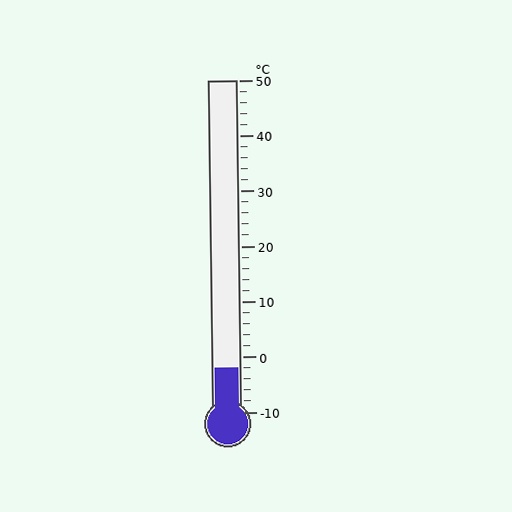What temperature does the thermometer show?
The thermometer shows approximately -2°C.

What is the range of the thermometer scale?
The thermometer scale ranges from -10°C to 50°C.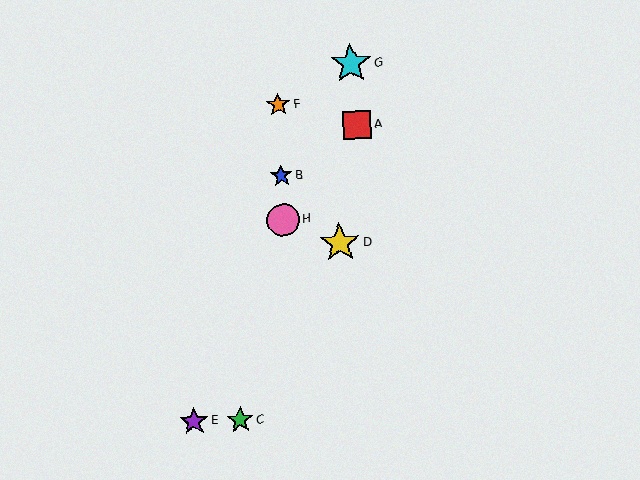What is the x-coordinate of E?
Object E is at x≈194.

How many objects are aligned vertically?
3 objects (B, F, H) are aligned vertically.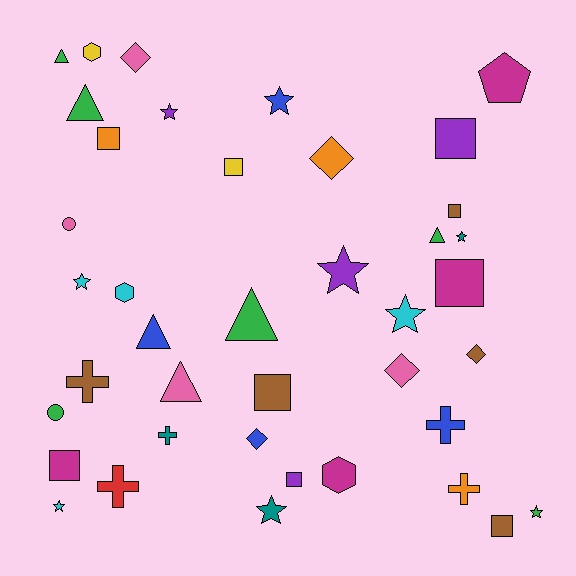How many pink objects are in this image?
There are 4 pink objects.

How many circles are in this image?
There are 2 circles.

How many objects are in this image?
There are 40 objects.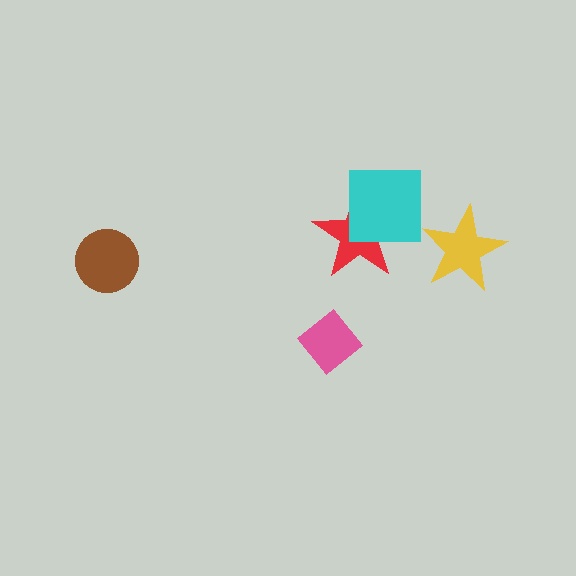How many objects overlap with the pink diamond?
0 objects overlap with the pink diamond.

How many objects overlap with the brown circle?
0 objects overlap with the brown circle.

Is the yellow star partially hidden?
No, no other shape covers it.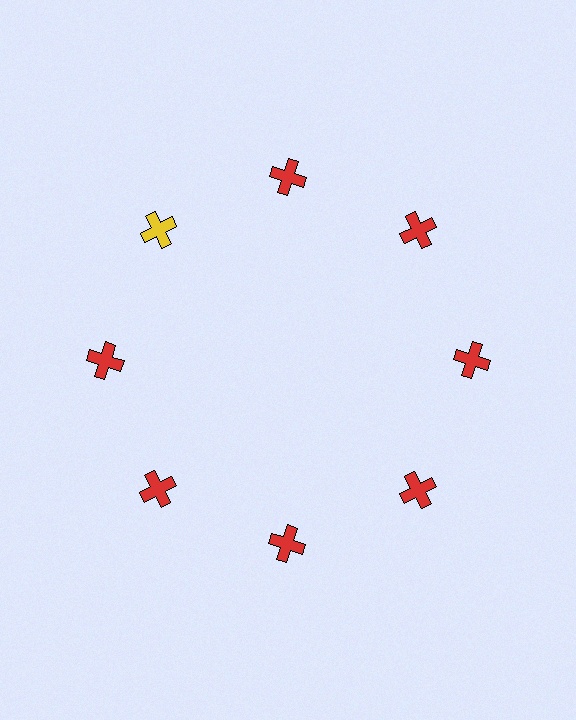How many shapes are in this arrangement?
There are 8 shapes arranged in a ring pattern.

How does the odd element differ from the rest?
It has a different color: yellow instead of red.